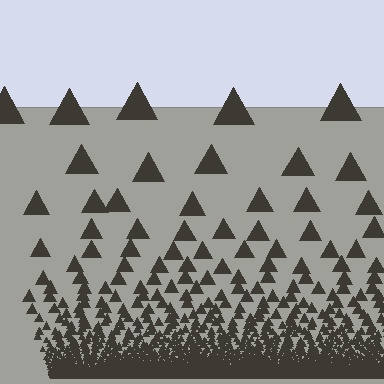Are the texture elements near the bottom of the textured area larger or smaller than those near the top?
Smaller. The gradient is inverted — elements near the bottom are smaller and denser.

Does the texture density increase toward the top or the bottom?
Density increases toward the bottom.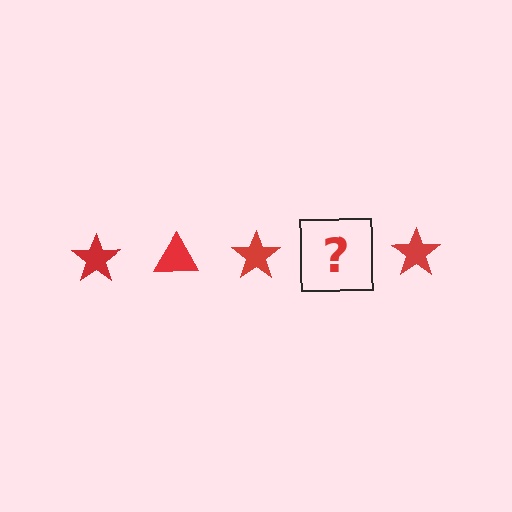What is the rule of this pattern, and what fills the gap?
The rule is that the pattern cycles through star, triangle shapes in red. The gap should be filled with a red triangle.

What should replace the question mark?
The question mark should be replaced with a red triangle.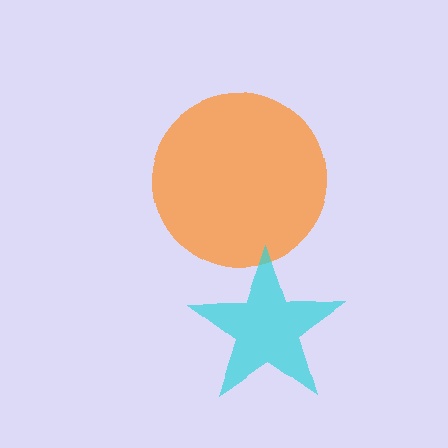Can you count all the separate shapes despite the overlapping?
Yes, there are 2 separate shapes.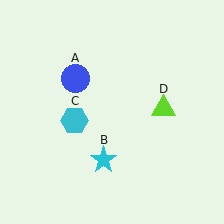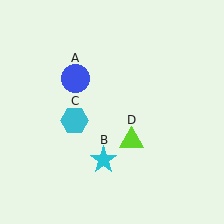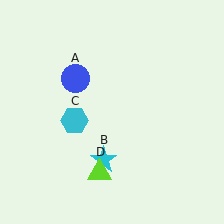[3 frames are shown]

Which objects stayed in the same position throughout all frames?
Blue circle (object A) and cyan star (object B) and cyan hexagon (object C) remained stationary.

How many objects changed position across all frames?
1 object changed position: lime triangle (object D).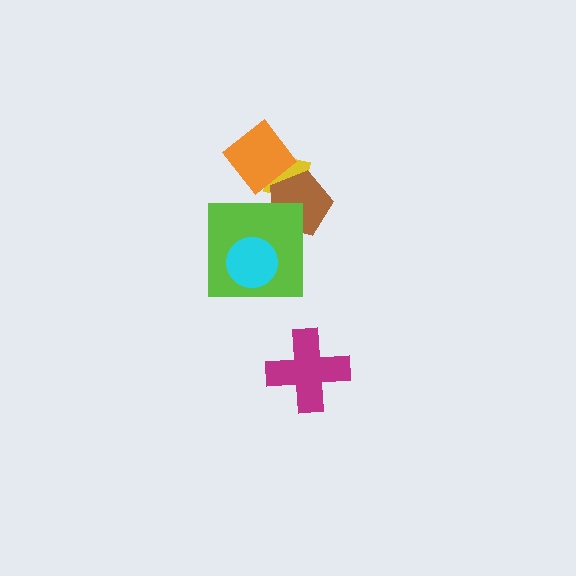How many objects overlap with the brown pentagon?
3 objects overlap with the brown pentagon.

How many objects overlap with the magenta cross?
0 objects overlap with the magenta cross.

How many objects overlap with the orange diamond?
2 objects overlap with the orange diamond.